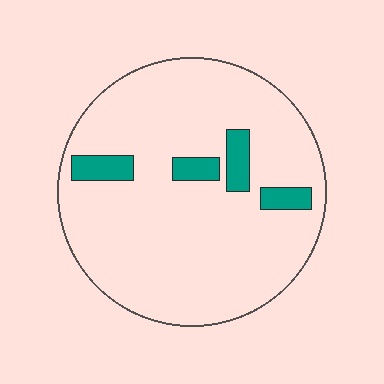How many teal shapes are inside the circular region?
4.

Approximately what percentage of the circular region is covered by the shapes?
Approximately 10%.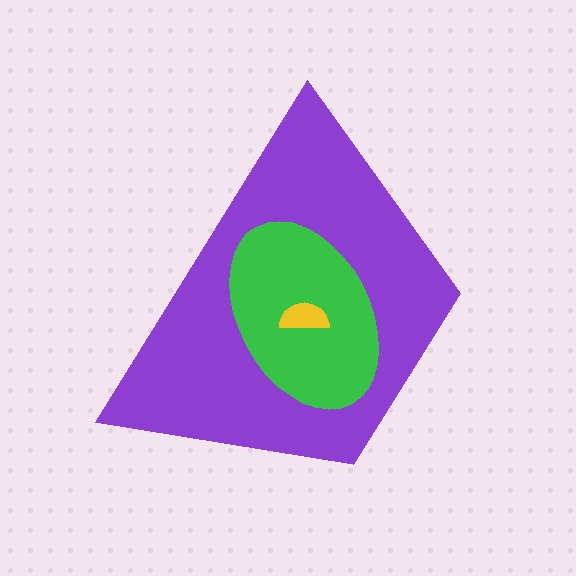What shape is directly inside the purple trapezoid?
The green ellipse.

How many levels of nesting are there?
3.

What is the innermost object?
The yellow semicircle.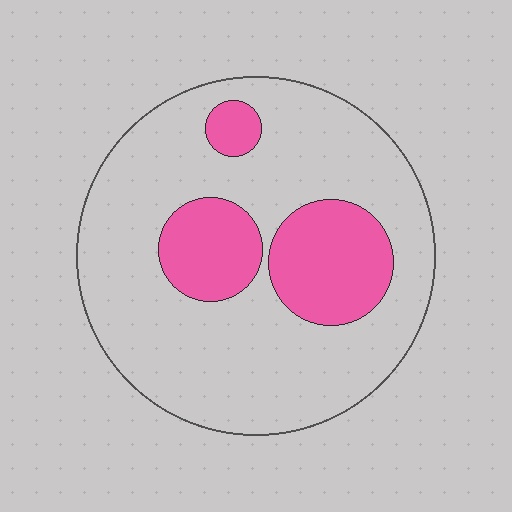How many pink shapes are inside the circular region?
3.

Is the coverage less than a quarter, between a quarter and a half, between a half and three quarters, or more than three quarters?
Less than a quarter.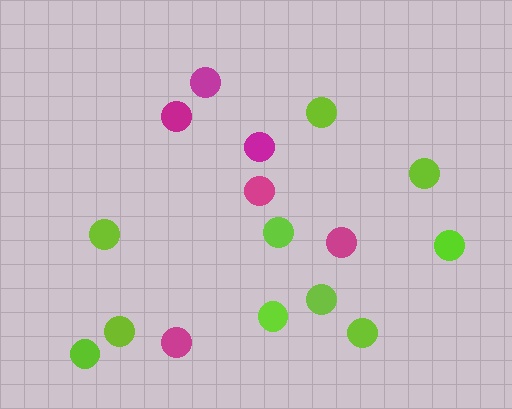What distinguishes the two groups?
There are 2 groups: one group of magenta circles (6) and one group of lime circles (10).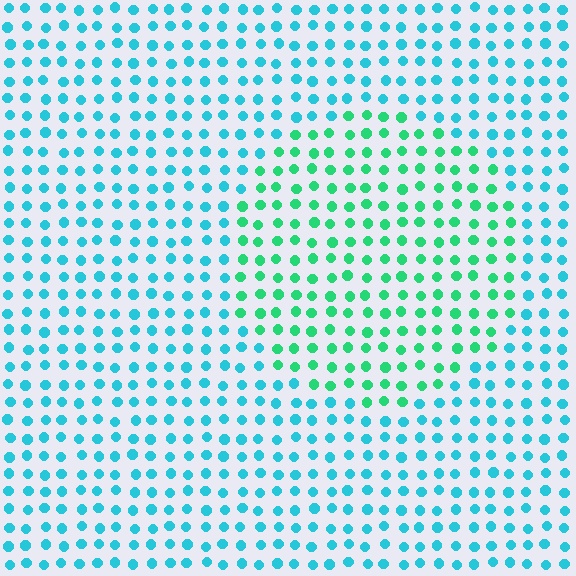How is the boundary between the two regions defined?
The boundary is defined purely by a slight shift in hue (about 39 degrees). Spacing, size, and orientation are identical on both sides.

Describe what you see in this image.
The image is filled with small cyan elements in a uniform arrangement. A circle-shaped region is visible where the elements are tinted to a slightly different hue, forming a subtle color boundary.